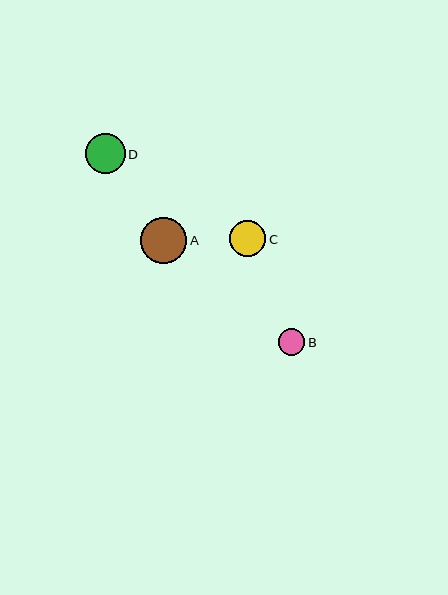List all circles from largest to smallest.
From largest to smallest: A, D, C, B.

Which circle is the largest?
Circle A is the largest with a size of approximately 46 pixels.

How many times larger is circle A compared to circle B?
Circle A is approximately 1.8 times the size of circle B.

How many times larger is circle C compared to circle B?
Circle C is approximately 1.4 times the size of circle B.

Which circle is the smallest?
Circle B is the smallest with a size of approximately 26 pixels.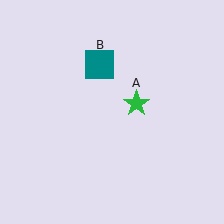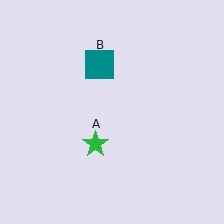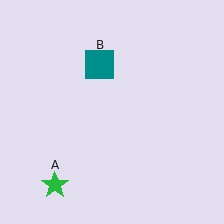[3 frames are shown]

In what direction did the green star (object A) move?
The green star (object A) moved down and to the left.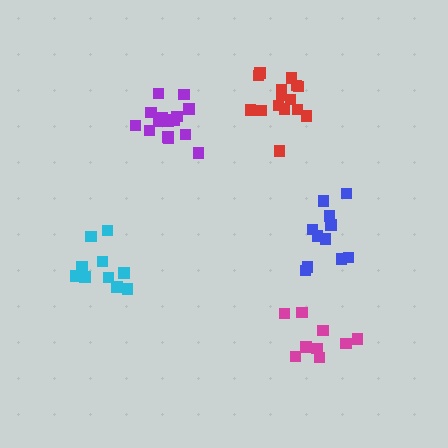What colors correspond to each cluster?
The clusters are colored: blue, red, cyan, magenta, purple.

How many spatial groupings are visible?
There are 5 spatial groupings.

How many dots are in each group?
Group 1: 11 dots, Group 2: 15 dots, Group 3: 10 dots, Group 4: 9 dots, Group 5: 15 dots (60 total).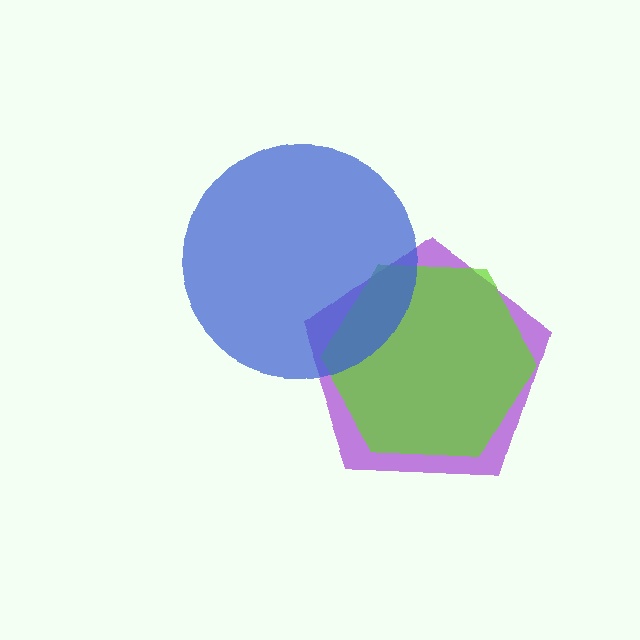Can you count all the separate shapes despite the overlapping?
Yes, there are 3 separate shapes.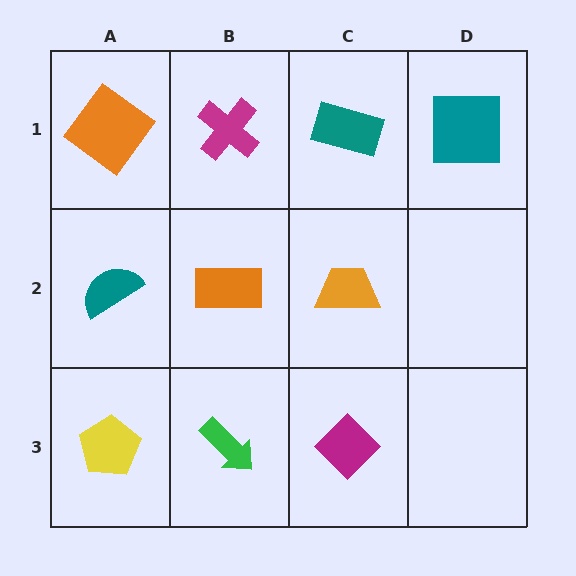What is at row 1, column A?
An orange diamond.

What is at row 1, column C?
A teal rectangle.